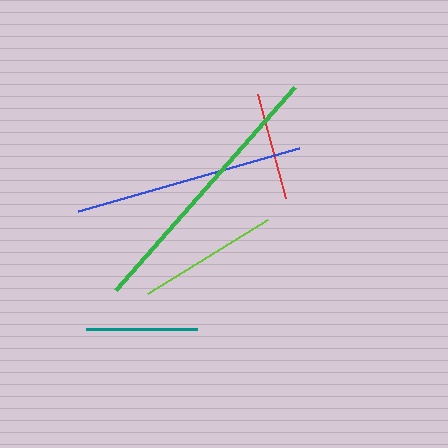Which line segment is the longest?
The green line is the longest at approximately 271 pixels.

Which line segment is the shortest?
The red line is the shortest at approximately 107 pixels.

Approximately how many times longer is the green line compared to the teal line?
The green line is approximately 2.4 times the length of the teal line.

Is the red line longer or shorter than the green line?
The green line is longer than the red line.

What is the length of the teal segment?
The teal segment is approximately 111 pixels long.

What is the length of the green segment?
The green segment is approximately 271 pixels long.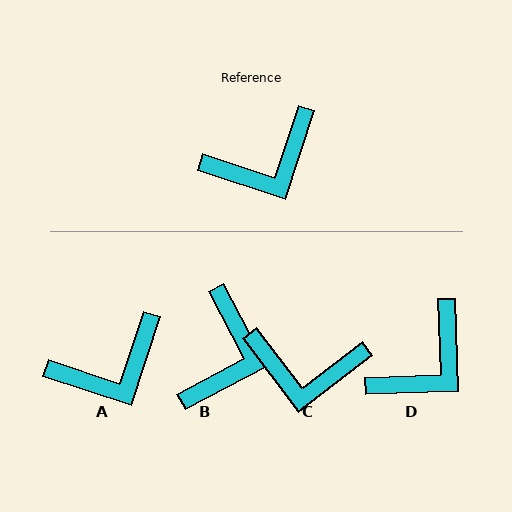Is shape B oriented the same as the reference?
No, it is off by about 46 degrees.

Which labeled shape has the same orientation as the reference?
A.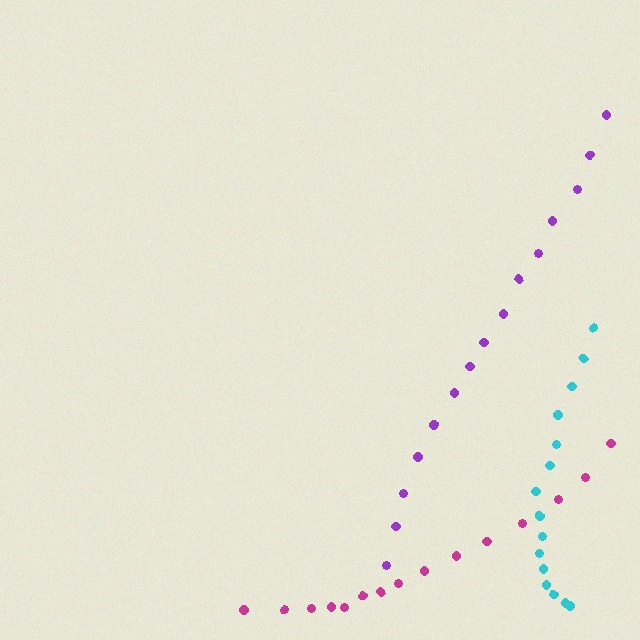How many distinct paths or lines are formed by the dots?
There are 3 distinct paths.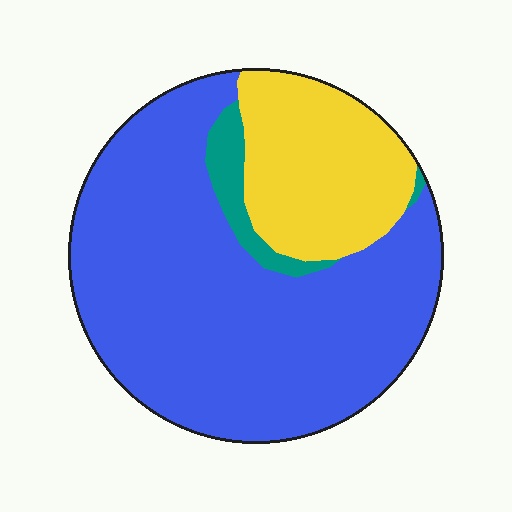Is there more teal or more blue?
Blue.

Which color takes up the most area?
Blue, at roughly 70%.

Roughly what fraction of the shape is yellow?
Yellow takes up less than a quarter of the shape.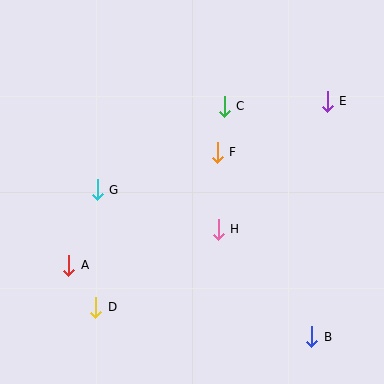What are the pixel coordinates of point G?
Point G is at (97, 190).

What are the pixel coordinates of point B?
Point B is at (312, 337).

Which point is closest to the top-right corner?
Point E is closest to the top-right corner.